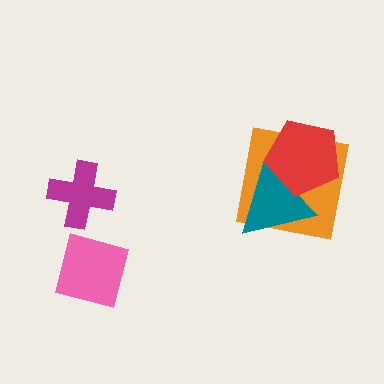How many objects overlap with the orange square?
2 objects overlap with the orange square.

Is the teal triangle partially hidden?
Yes, it is partially covered by another shape.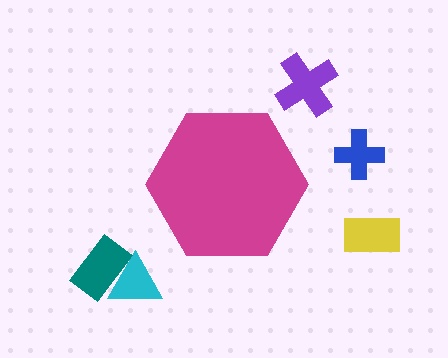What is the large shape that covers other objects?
A magenta hexagon.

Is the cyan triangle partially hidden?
No, the cyan triangle is fully visible.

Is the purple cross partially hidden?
No, the purple cross is fully visible.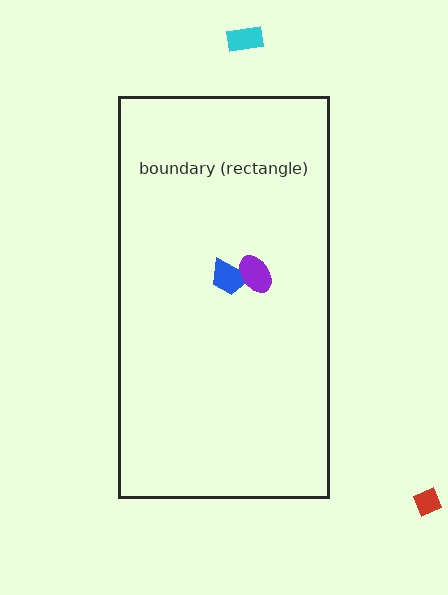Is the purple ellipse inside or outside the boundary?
Inside.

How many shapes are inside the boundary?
2 inside, 2 outside.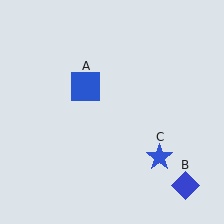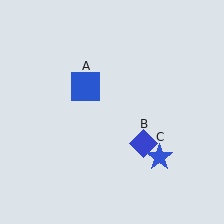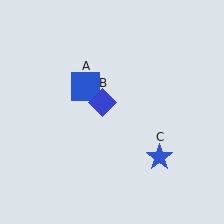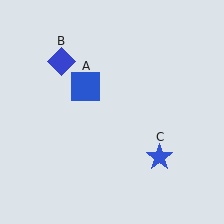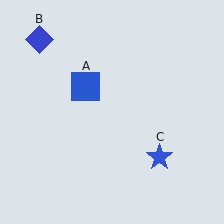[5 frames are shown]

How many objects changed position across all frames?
1 object changed position: blue diamond (object B).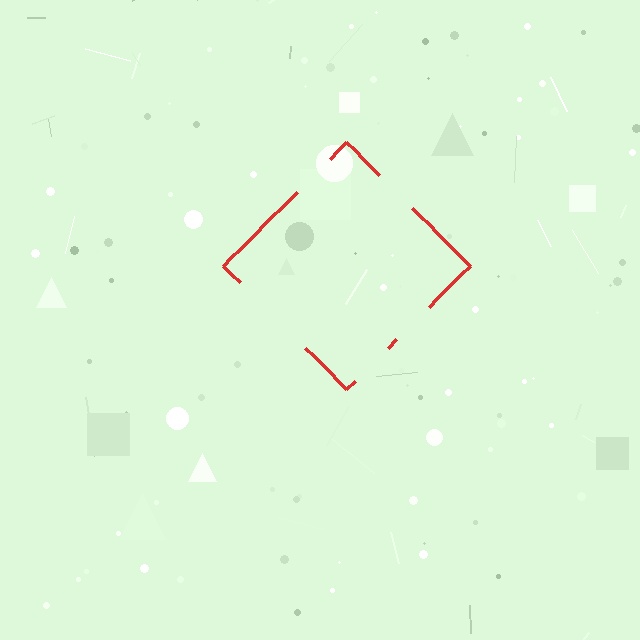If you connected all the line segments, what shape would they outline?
They would outline a diamond.